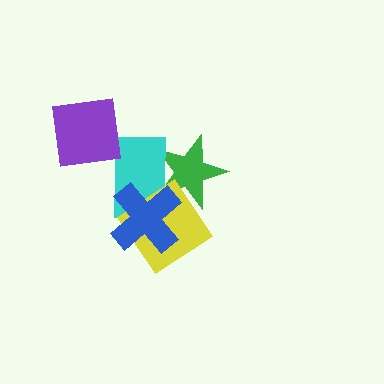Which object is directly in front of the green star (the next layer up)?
The cyan rectangle is directly in front of the green star.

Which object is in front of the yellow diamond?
The blue cross is in front of the yellow diamond.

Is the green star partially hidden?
Yes, it is partially covered by another shape.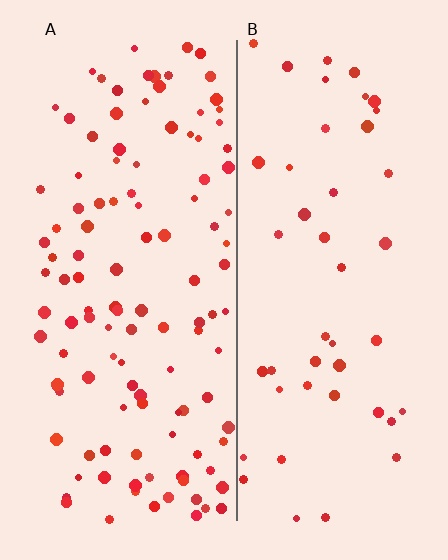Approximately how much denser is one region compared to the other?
Approximately 2.5× — region A over region B.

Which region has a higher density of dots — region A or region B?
A (the left).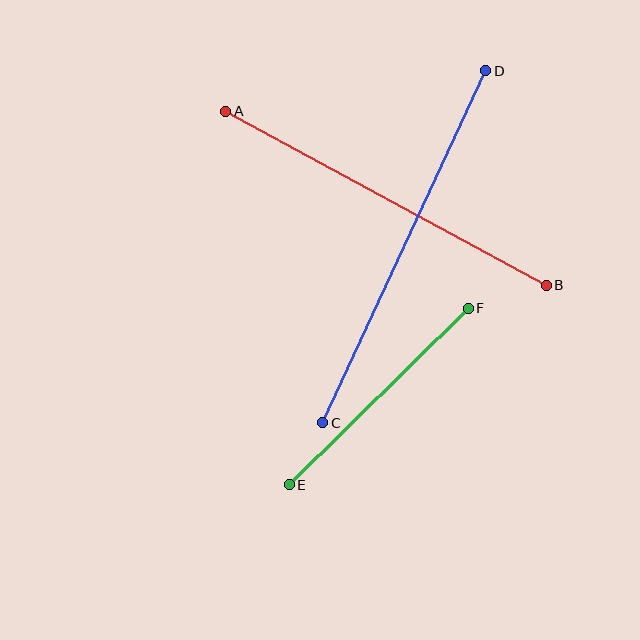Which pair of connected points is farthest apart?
Points C and D are farthest apart.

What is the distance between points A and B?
The distance is approximately 365 pixels.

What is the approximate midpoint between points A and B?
The midpoint is at approximately (386, 198) pixels.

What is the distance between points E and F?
The distance is approximately 252 pixels.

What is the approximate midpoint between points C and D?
The midpoint is at approximately (404, 247) pixels.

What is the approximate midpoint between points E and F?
The midpoint is at approximately (379, 397) pixels.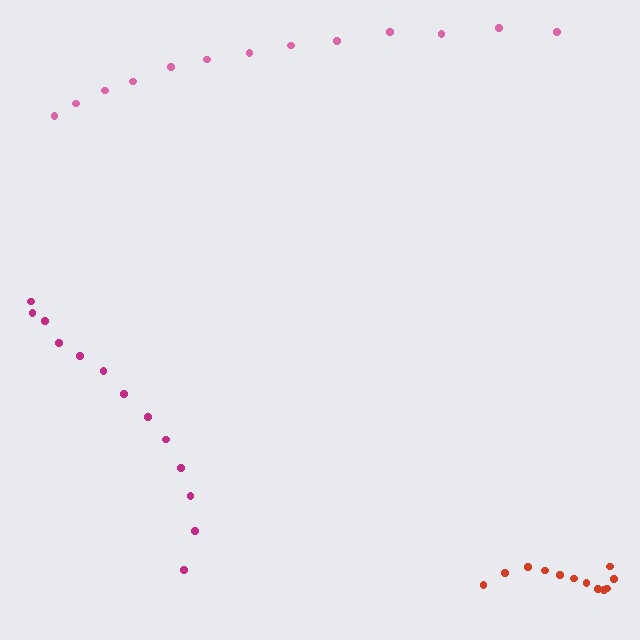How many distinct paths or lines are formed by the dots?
There are 3 distinct paths.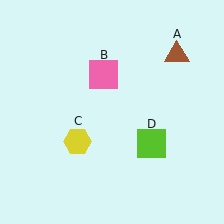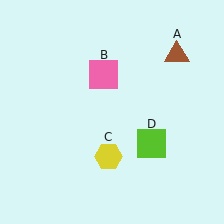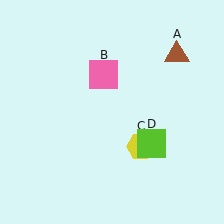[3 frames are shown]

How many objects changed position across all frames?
1 object changed position: yellow hexagon (object C).